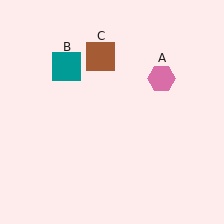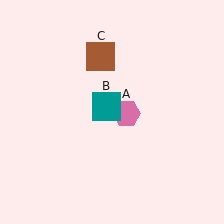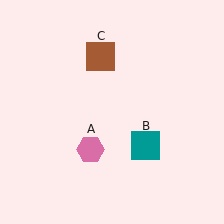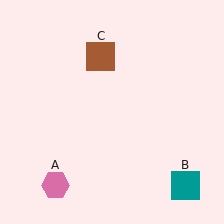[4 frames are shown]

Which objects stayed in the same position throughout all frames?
Brown square (object C) remained stationary.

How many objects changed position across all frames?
2 objects changed position: pink hexagon (object A), teal square (object B).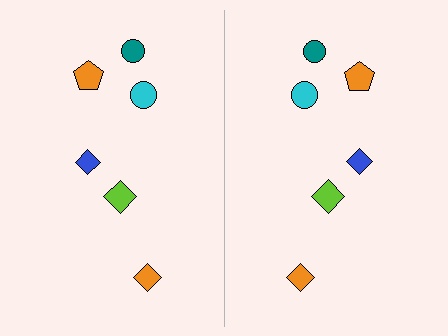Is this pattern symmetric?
Yes, this pattern has bilateral (reflection) symmetry.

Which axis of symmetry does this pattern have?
The pattern has a vertical axis of symmetry running through the center of the image.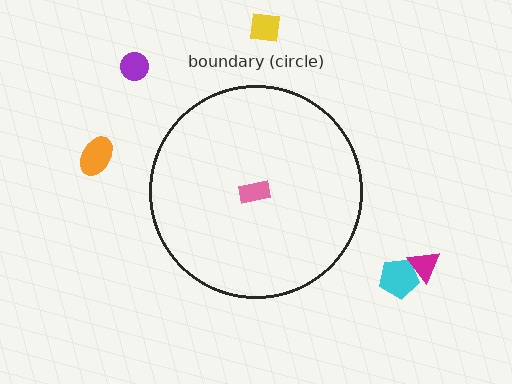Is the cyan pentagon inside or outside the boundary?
Outside.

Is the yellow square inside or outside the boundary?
Outside.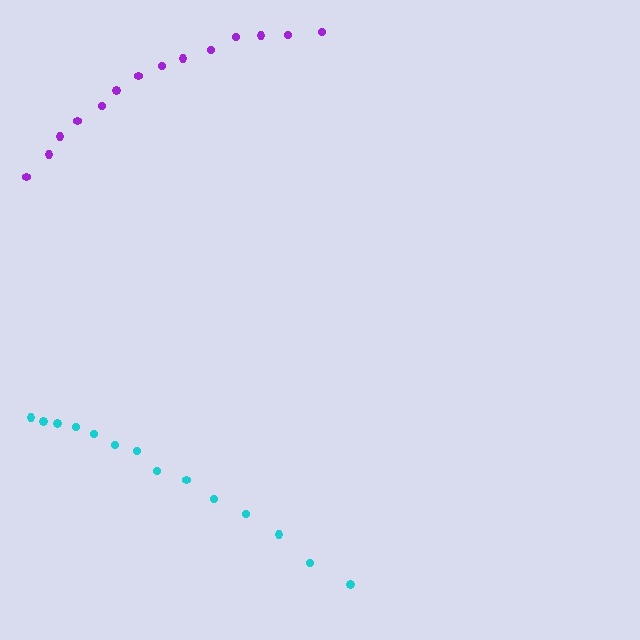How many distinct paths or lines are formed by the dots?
There are 2 distinct paths.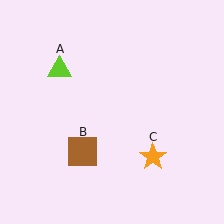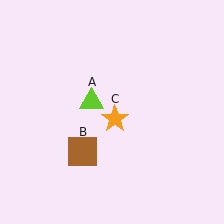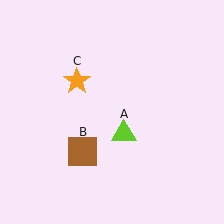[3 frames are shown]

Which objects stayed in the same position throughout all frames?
Brown square (object B) remained stationary.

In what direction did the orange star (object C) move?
The orange star (object C) moved up and to the left.